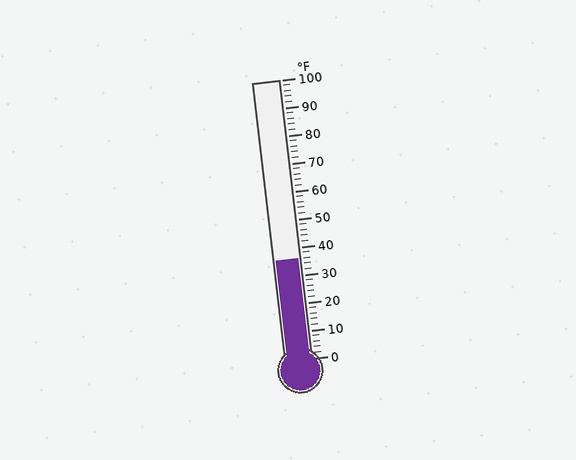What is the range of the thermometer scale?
The thermometer scale ranges from 0°F to 100°F.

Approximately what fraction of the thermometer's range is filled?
The thermometer is filled to approximately 35% of its range.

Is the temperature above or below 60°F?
The temperature is below 60°F.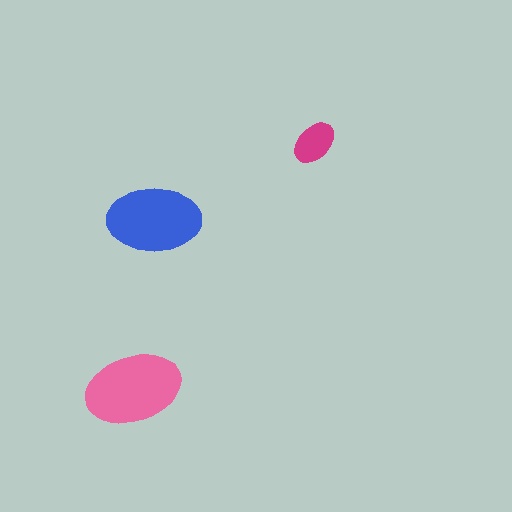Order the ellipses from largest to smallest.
the pink one, the blue one, the magenta one.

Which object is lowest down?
The pink ellipse is bottommost.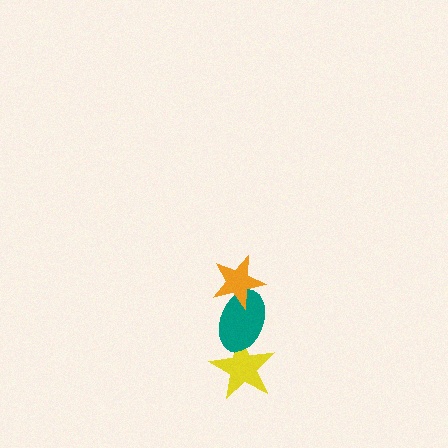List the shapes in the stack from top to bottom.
From top to bottom: the orange star, the teal ellipse, the yellow star.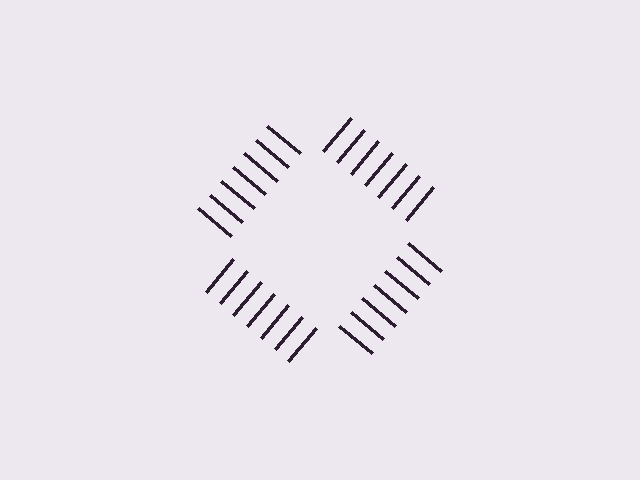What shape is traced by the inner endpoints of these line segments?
An illusory square — the line segments terminate on its edges but no continuous stroke is drawn.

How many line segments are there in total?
28 — 7 along each of the 4 edges.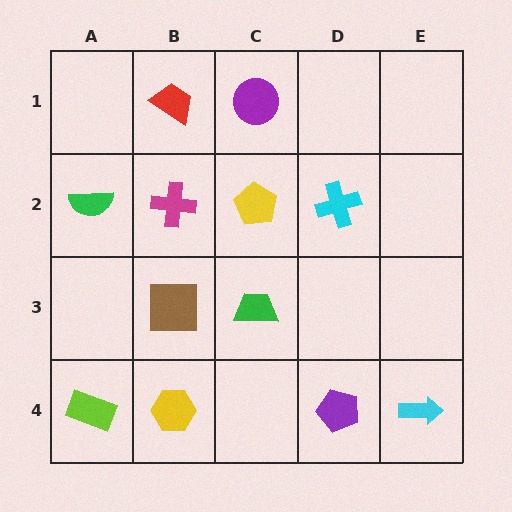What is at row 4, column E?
A cyan arrow.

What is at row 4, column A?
A lime rectangle.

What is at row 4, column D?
A purple pentagon.